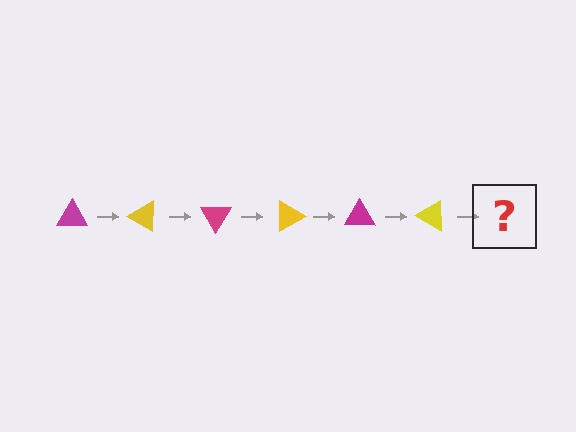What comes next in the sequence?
The next element should be a magenta triangle, rotated 180 degrees from the start.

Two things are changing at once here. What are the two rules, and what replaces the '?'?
The two rules are that it rotates 30 degrees each step and the color cycles through magenta and yellow. The '?' should be a magenta triangle, rotated 180 degrees from the start.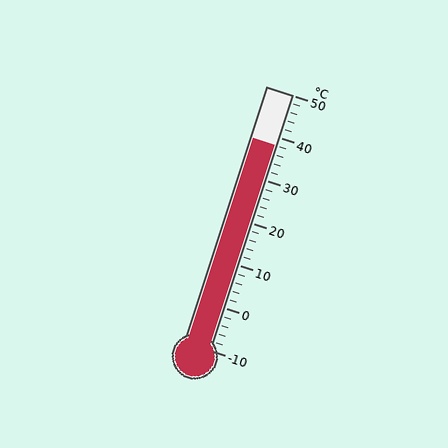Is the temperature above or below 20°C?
The temperature is above 20°C.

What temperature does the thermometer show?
The thermometer shows approximately 38°C.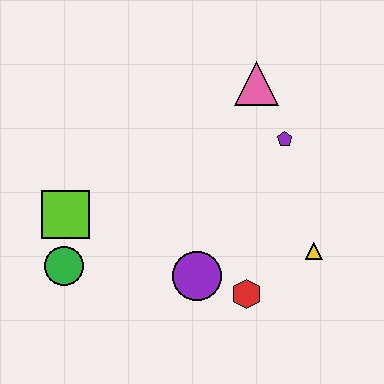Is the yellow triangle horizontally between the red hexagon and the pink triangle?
No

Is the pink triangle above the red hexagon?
Yes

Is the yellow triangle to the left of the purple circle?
No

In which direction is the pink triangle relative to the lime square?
The pink triangle is to the right of the lime square.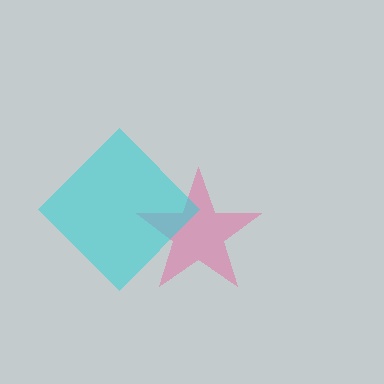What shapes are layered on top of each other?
The layered shapes are: a pink star, a cyan diamond.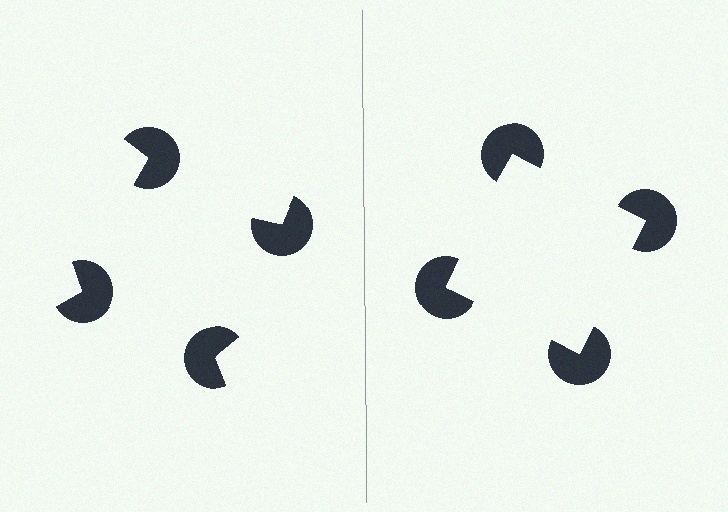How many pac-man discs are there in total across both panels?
8 — 4 on each side.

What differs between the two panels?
The pac-man discs are positioned identically on both sides; only the wedge orientations differ. On the right they align to a square; on the left they are misaligned.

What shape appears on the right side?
An illusory square.